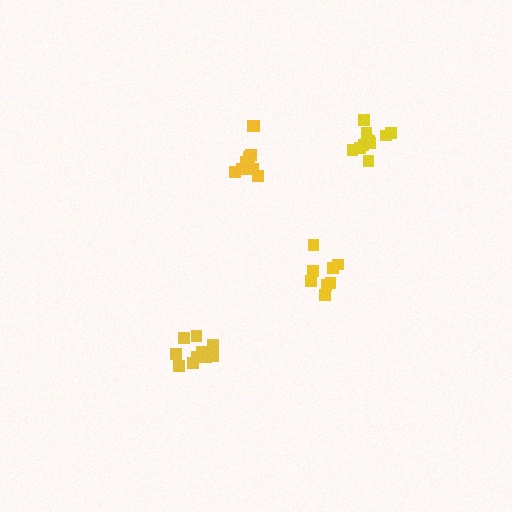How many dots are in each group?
Group 1: 9 dots, Group 2: 10 dots, Group 3: 8 dots, Group 4: 13 dots (40 total).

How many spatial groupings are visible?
There are 4 spatial groupings.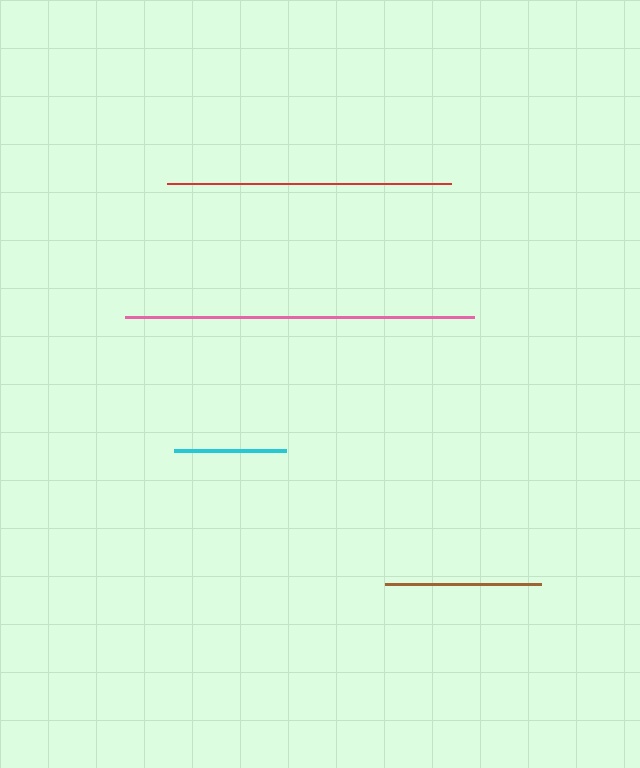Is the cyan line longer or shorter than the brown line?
The brown line is longer than the cyan line.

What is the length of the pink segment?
The pink segment is approximately 349 pixels long.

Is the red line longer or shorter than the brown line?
The red line is longer than the brown line.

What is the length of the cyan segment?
The cyan segment is approximately 112 pixels long.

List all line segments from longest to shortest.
From longest to shortest: pink, red, brown, cyan.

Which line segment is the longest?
The pink line is the longest at approximately 349 pixels.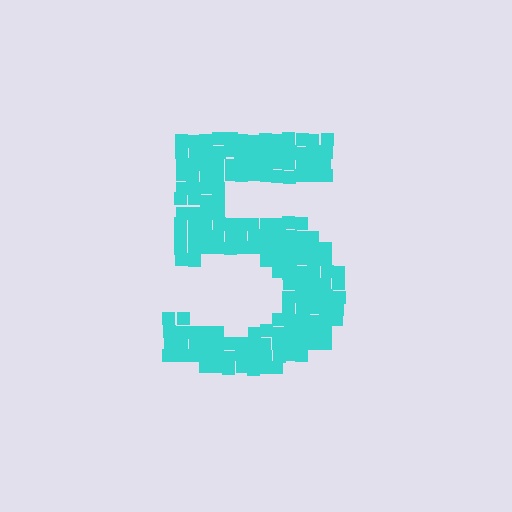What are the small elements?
The small elements are squares.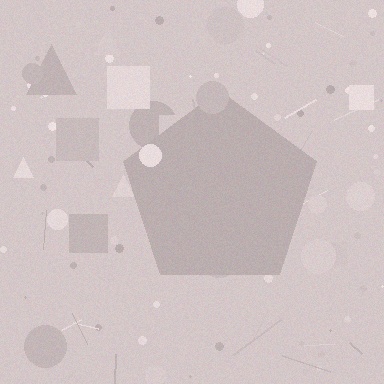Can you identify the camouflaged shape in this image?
The camouflaged shape is a pentagon.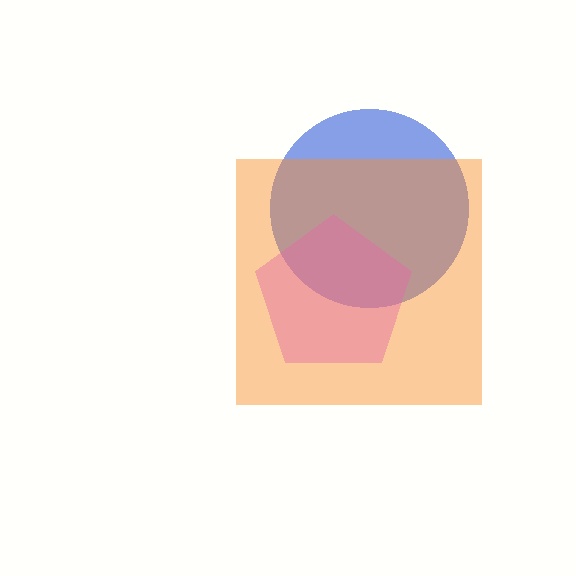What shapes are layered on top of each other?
The layered shapes are: a blue circle, an orange square, a pink pentagon.